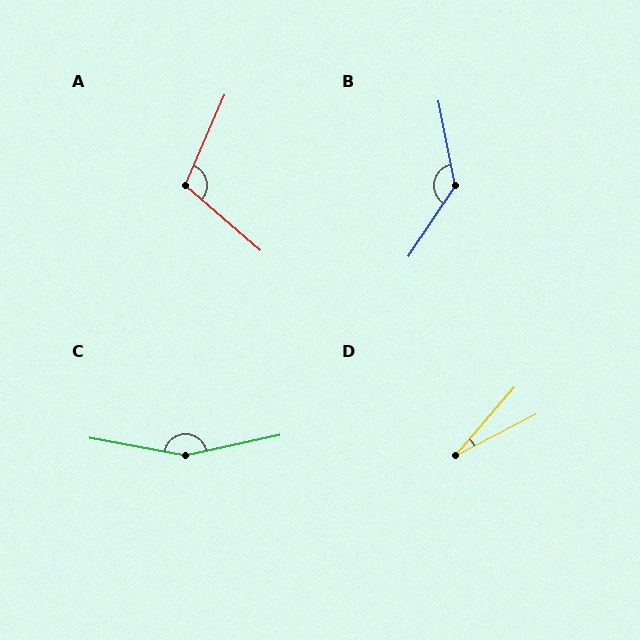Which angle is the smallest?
D, at approximately 21 degrees.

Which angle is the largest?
C, at approximately 158 degrees.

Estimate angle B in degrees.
Approximately 135 degrees.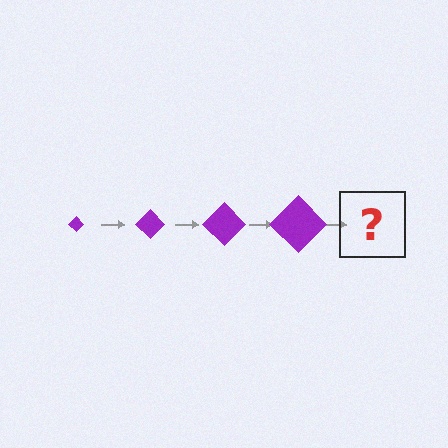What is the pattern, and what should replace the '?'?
The pattern is that the diamond gets progressively larger each step. The '?' should be a purple diamond, larger than the previous one.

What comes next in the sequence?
The next element should be a purple diamond, larger than the previous one.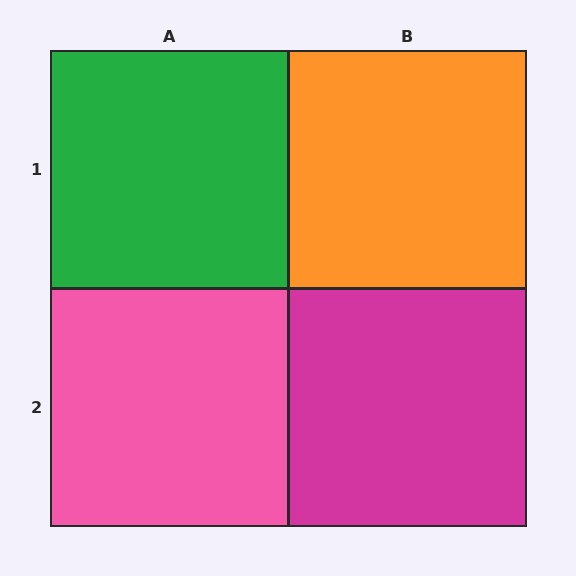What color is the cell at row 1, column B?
Orange.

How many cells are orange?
1 cell is orange.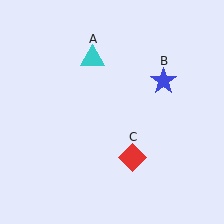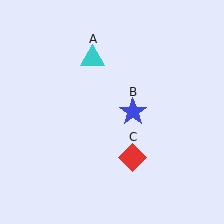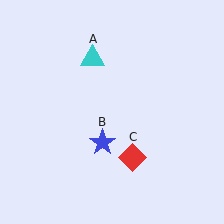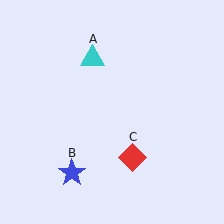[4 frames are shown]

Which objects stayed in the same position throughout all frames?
Cyan triangle (object A) and red diamond (object C) remained stationary.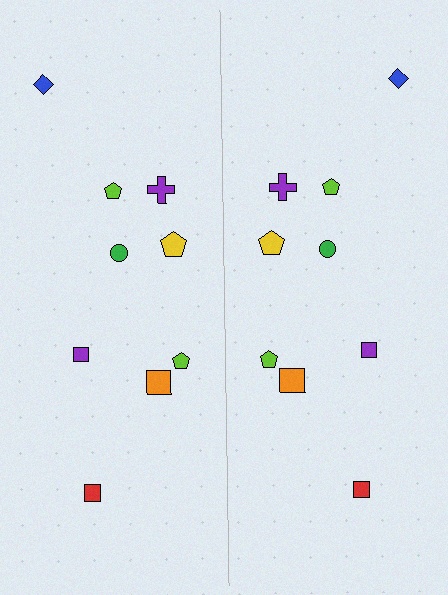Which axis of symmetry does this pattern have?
The pattern has a vertical axis of symmetry running through the center of the image.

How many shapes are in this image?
There are 18 shapes in this image.